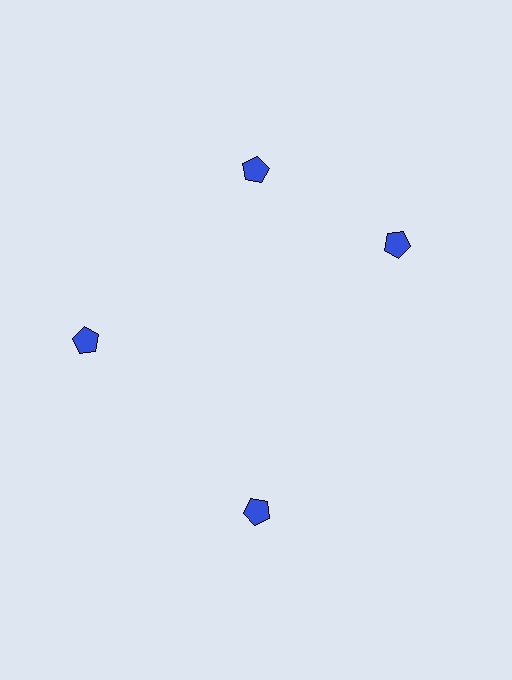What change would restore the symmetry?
The symmetry would be restored by rotating it back into even spacing with its neighbors so that all 4 pentagons sit at equal angles and equal distance from the center.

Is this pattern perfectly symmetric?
No. The 4 blue pentagons are arranged in a ring, but one element near the 3 o'clock position is rotated out of alignment along the ring, breaking the 4-fold rotational symmetry.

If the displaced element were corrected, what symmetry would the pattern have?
It would have 4-fold rotational symmetry — the pattern would map onto itself every 90 degrees.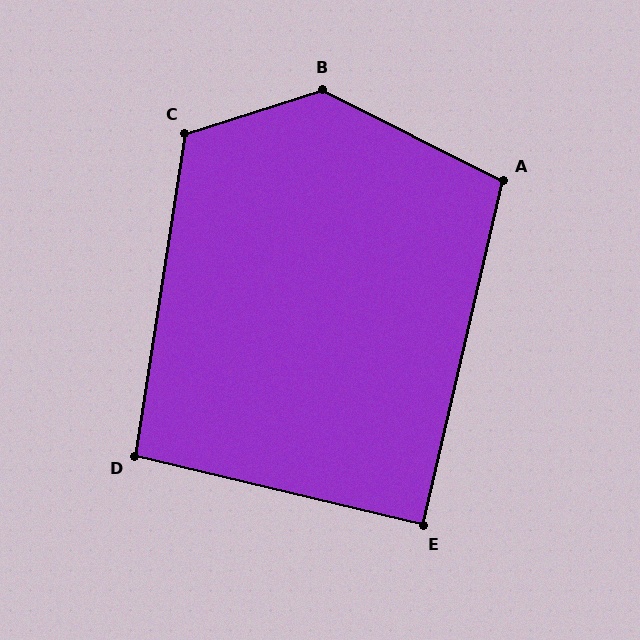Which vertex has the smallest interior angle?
E, at approximately 89 degrees.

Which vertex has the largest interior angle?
B, at approximately 136 degrees.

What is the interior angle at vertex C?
Approximately 117 degrees (obtuse).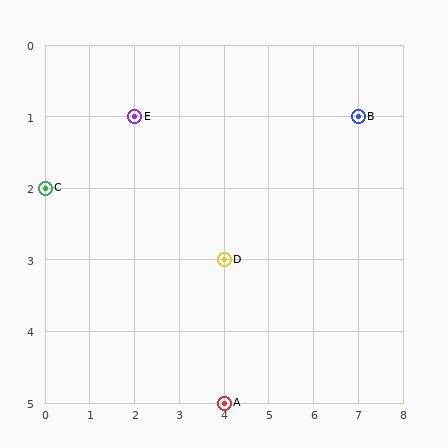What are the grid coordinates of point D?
Point D is at grid coordinates (4, 3).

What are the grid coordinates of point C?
Point C is at grid coordinates (0, 2).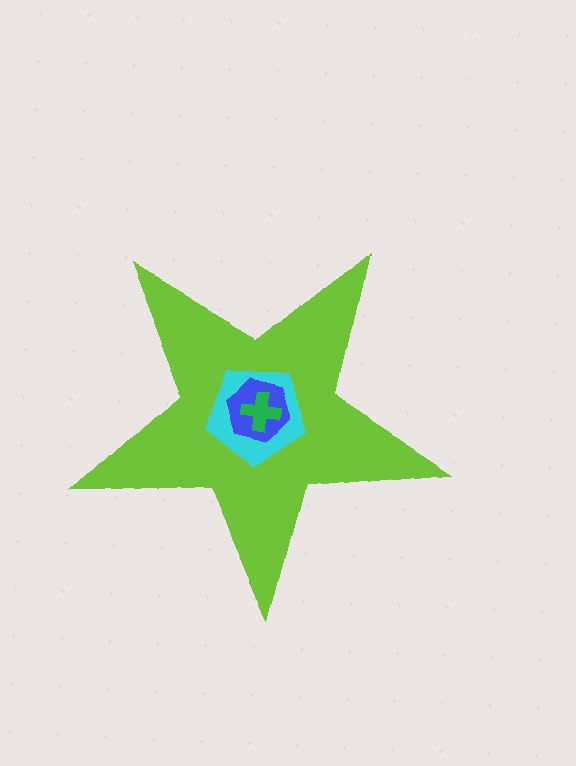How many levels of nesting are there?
4.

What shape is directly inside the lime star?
The cyan pentagon.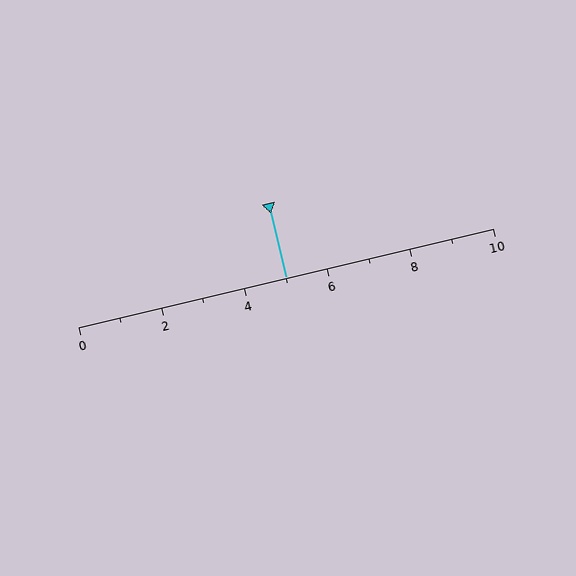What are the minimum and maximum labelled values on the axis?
The axis runs from 0 to 10.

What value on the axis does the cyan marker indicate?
The marker indicates approximately 5.